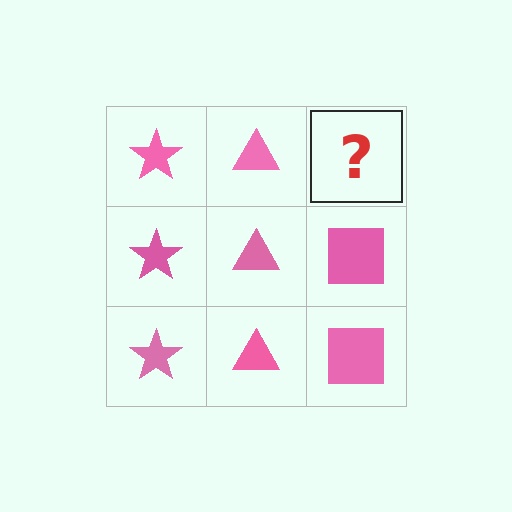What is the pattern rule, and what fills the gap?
The rule is that each column has a consistent shape. The gap should be filled with a pink square.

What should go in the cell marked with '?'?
The missing cell should contain a pink square.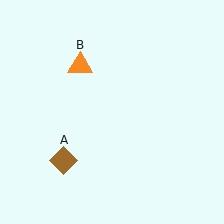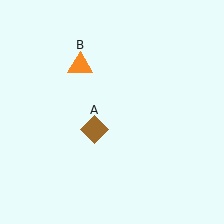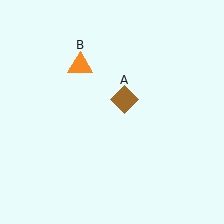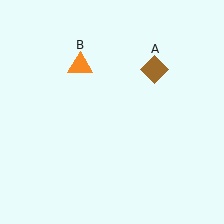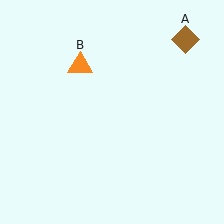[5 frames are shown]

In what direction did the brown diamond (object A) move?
The brown diamond (object A) moved up and to the right.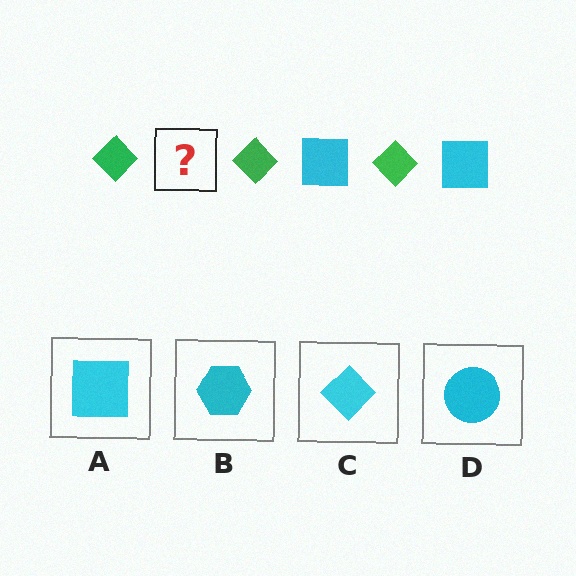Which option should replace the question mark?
Option A.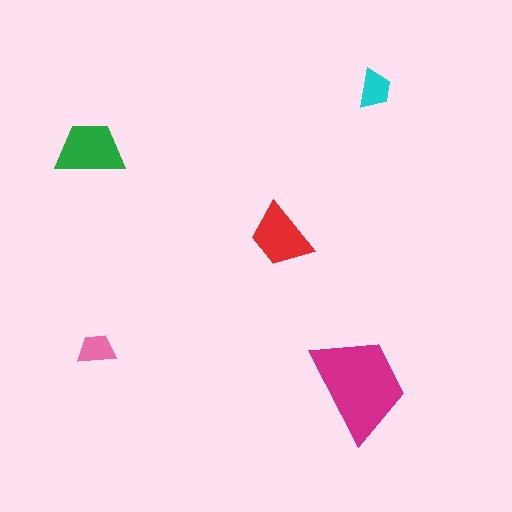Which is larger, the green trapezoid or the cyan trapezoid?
The green one.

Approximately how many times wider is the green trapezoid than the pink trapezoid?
About 2 times wider.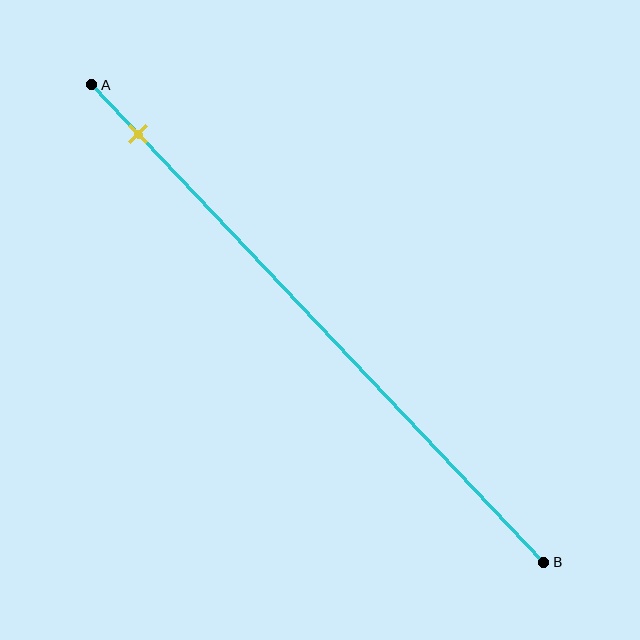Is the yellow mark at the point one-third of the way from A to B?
No, the mark is at about 10% from A, not at the 33% one-third point.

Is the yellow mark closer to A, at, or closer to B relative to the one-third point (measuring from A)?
The yellow mark is closer to point A than the one-third point of segment AB.